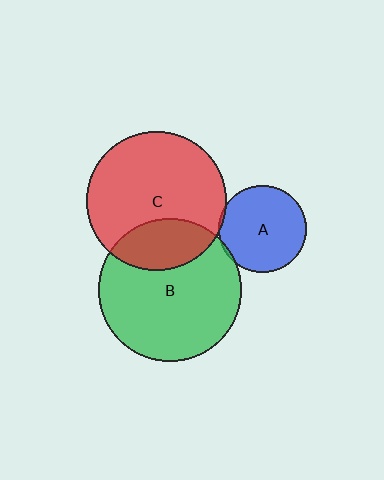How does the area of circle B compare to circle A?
Approximately 2.6 times.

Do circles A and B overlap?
Yes.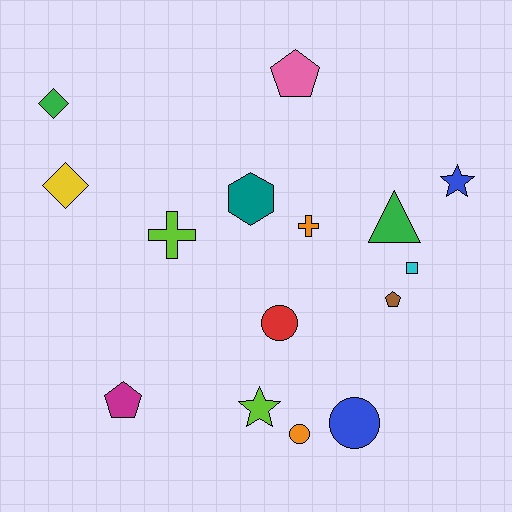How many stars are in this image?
There are 2 stars.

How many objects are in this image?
There are 15 objects.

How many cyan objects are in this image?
There is 1 cyan object.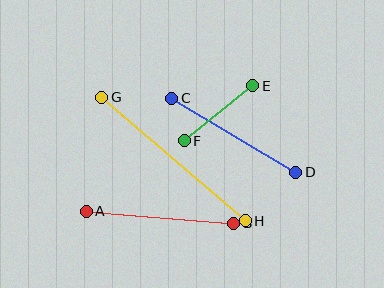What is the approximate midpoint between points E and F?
The midpoint is at approximately (218, 113) pixels.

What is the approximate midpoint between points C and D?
The midpoint is at approximately (234, 135) pixels.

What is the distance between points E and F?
The distance is approximately 88 pixels.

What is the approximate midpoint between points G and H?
The midpoint is at approximately (174, 159) pixels.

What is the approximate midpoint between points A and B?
The midpoint is at approximately (160, 217) pixels.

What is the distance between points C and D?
The distance is approximately 145 pixels.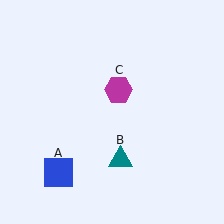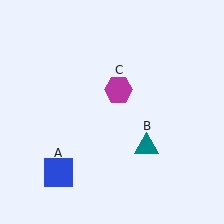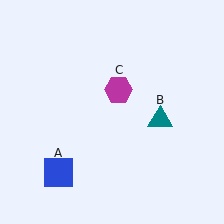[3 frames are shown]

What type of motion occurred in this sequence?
The teal triangle (object B) rotated counterclockwise around the center of the scene.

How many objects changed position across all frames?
1 object changed position: teal triangle (object B).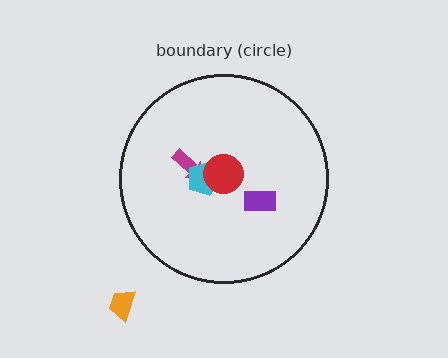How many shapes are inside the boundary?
4 inside, 1 outside.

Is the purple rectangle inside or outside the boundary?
Inside.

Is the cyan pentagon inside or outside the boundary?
Inside.